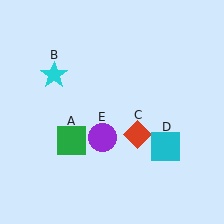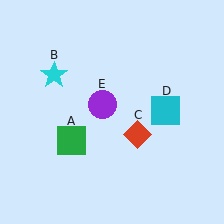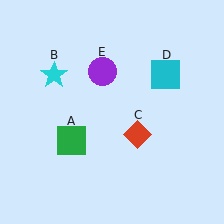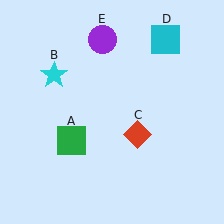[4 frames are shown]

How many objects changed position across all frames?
2 objects changed position: cyan square (object D), purple circle (object E).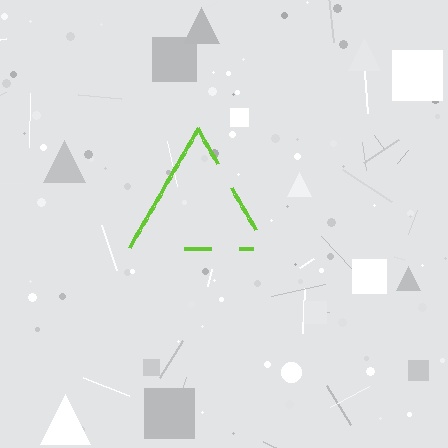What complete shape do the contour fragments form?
The contour fragments form a triangle.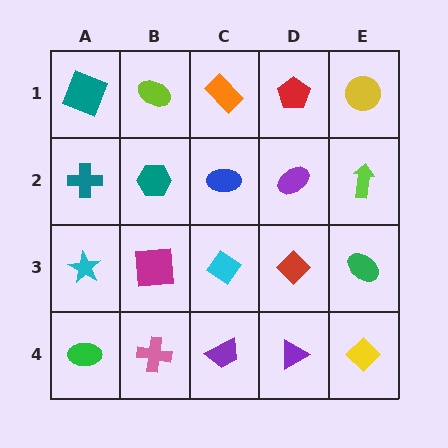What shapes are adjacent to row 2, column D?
A red pentagon (row 1, column D), a red diamond (row 3, column D), a blue ellipse (row 2, column C), a lime arrow (row 2, column E).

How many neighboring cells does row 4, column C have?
3.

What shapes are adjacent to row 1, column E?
A lime arrow (row 2, column E), a red pentagon (row 1, column D).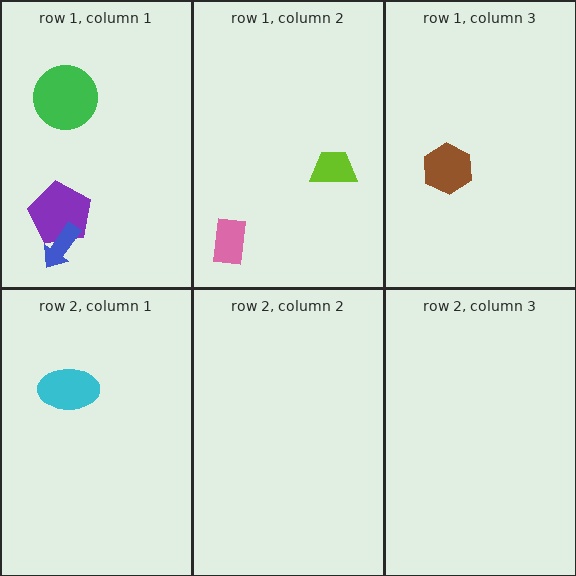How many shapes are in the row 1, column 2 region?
2.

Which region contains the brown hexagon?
The row 1, column 3 region.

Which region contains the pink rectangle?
The row 1, column 2 region.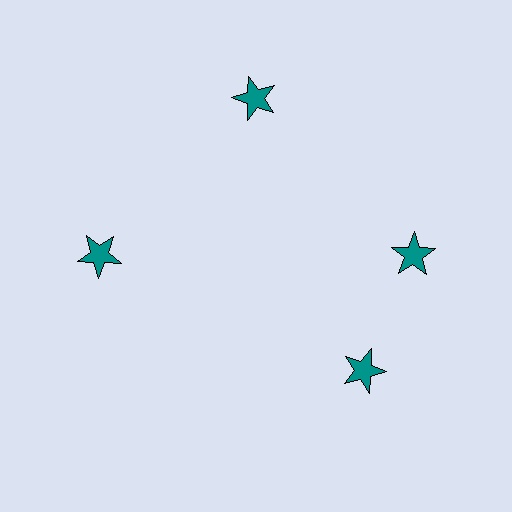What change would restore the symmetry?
The symmetry would be restored by rotating it back into even spacing with its neighbors so that all 4 stars sit at equal angles and equal distance from the center.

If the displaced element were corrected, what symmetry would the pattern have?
It would have 4-fold rotational symmetry — the pattern would map onto itself every 90 degrees.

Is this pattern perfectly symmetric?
No. The 4 teal stars are arranged in a ring, but one element near the 6 o'clock position is rotated out of alignment along the ring, breaking the 4-fold rotational symmetry.